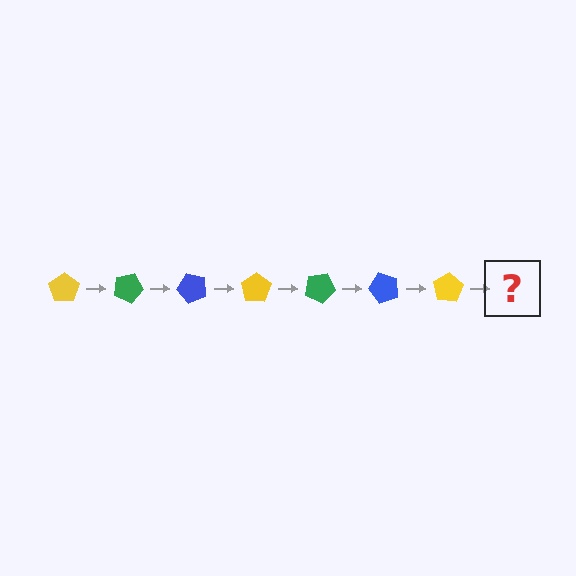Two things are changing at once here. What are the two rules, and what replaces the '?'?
The two rules are that it rotates 25 degrees each step and the color cycles through yellow, green, and blue. The '?' should be a green pentagon, rotated 175 degrees from the start.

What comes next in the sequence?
The next element should be a green pentagon, rotated 175 degrees from the start.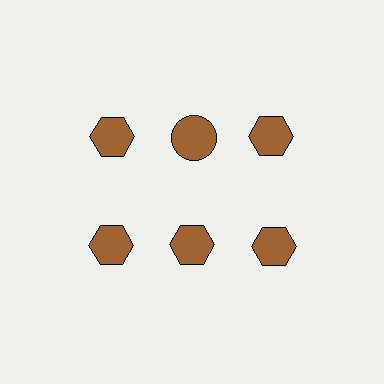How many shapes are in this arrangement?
There are 6 shapes arranged in a grid pattern.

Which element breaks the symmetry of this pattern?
The brown circle in the top row, second from left column breaks the symmetry. All other shapes are brown hexagons.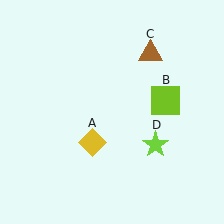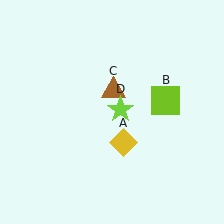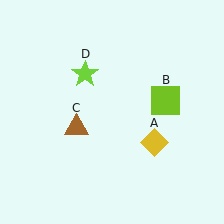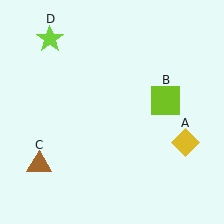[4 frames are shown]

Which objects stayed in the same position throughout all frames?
Lime square (object B) remained stationary.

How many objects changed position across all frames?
3 objects changed position: yellow diamond (object A), brown triangle (object C), lime star (object D).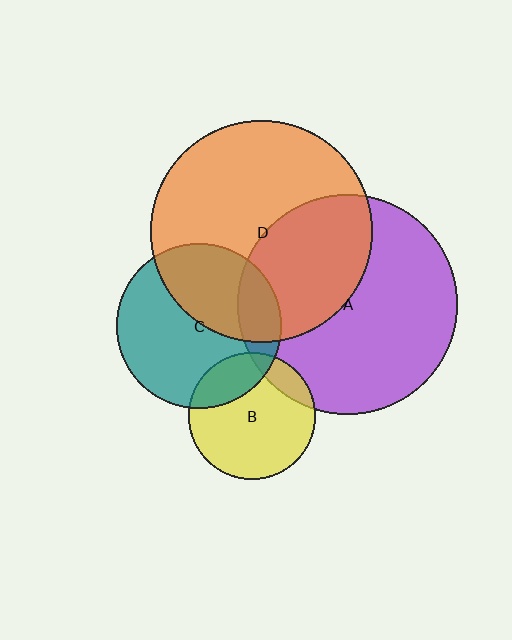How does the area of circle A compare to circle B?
Approximately 3.0 times.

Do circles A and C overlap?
Yes.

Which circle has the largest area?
Circle D (orange).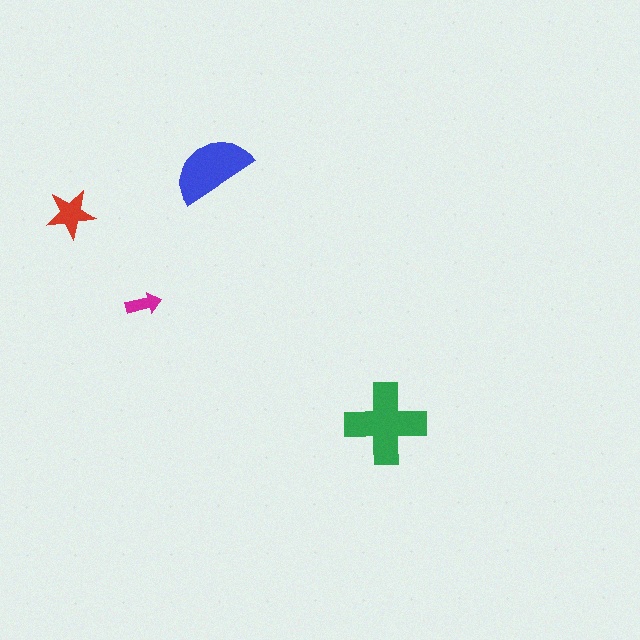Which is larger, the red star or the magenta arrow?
The red star.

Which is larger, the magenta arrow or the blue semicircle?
The blue semicircle.